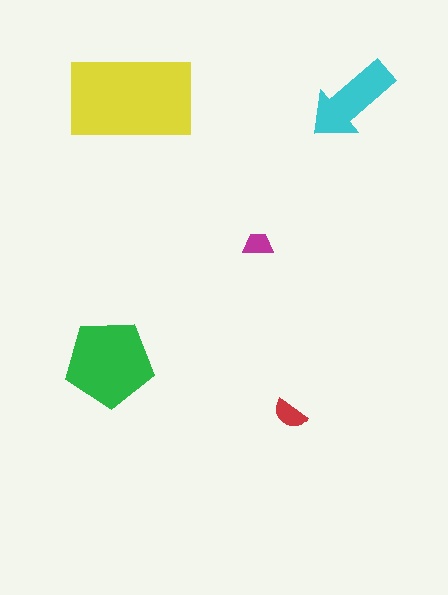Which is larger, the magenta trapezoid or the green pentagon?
The green pentagon.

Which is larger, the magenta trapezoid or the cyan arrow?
The cyan arrow.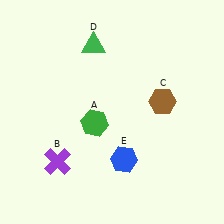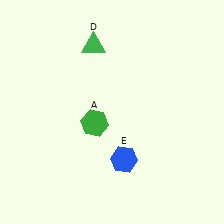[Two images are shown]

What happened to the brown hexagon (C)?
The brown hexagon (C) was removed in Image 2. It was in the top-right area of Image 1.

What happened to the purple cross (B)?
The purple cross (B) was removed in Image 2. It was in the bottom-left area of Image 1.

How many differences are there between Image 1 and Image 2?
There are 2 differences between the two images.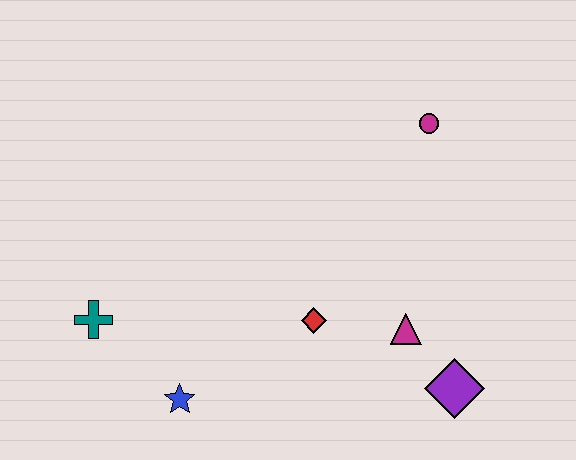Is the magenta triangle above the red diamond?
No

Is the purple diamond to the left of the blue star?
No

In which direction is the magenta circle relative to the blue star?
The magenta circle is above the blue star.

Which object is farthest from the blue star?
The magenta circle is farthest from the blue star.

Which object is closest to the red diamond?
The magenta triangle is closest to the red diamond.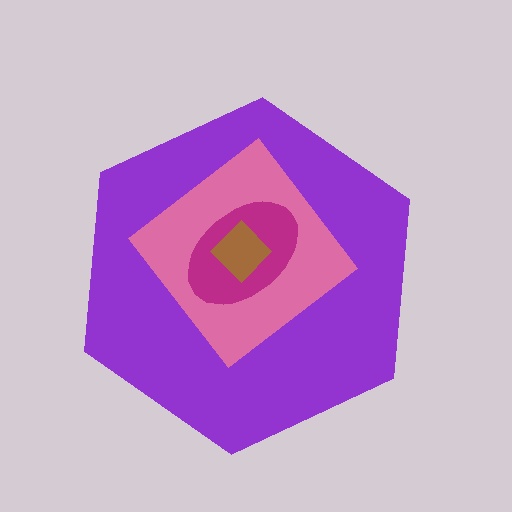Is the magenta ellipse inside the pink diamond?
Yes.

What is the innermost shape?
The brown diamond.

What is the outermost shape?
The purple hexagon.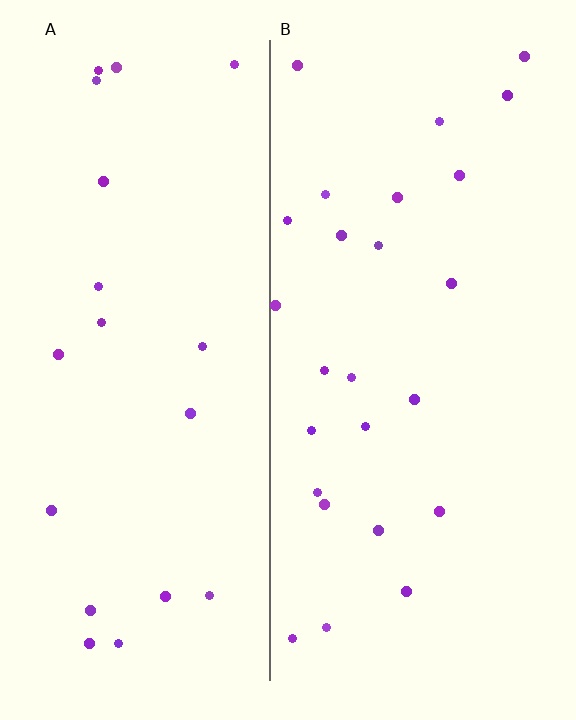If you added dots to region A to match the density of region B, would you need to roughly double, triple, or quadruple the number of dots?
Approximately double.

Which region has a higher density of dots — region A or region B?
B (the right).